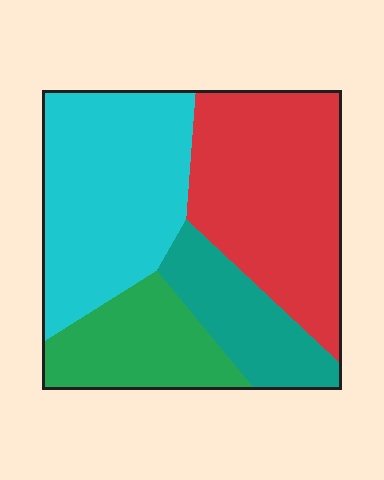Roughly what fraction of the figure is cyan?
Cyan takes up between a third and a half of the figure.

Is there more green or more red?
Red.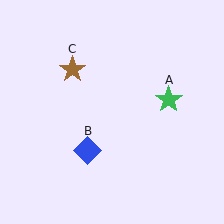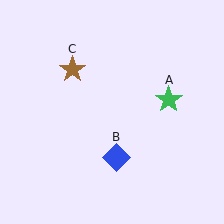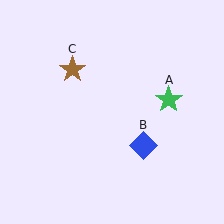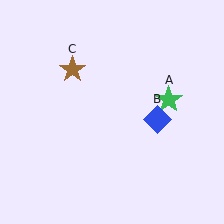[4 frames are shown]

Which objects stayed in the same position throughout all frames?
Green star (object A) and brown star (object C) remained stationary.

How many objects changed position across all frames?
1 object changed position: blue diamond (object B).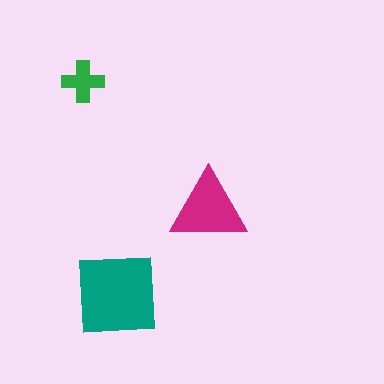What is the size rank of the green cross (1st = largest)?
3rd.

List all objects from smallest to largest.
The green cross, the magenta triangle, the teal square.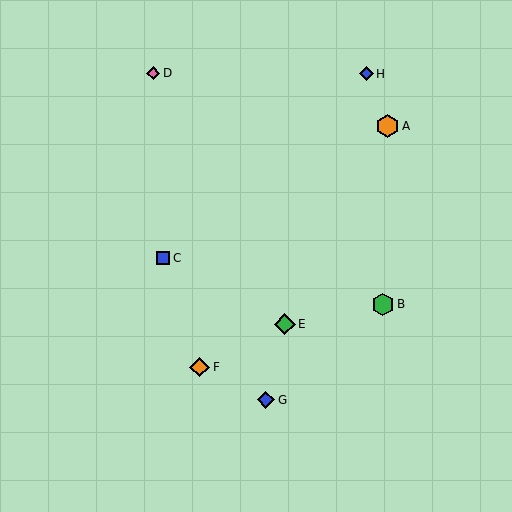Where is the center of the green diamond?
The center of the green diamond is at (285, 324).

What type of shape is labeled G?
Shape G is a blue diamond.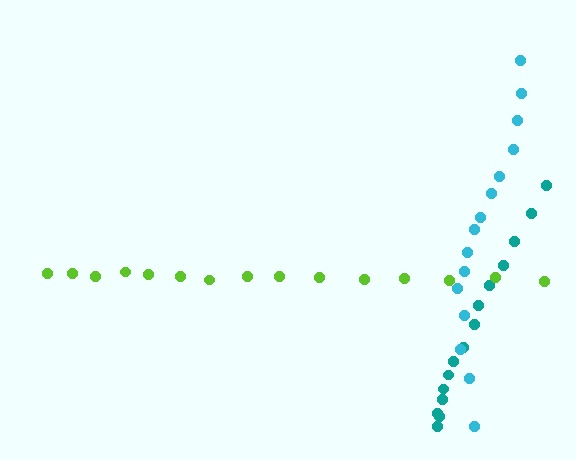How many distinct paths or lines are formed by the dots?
There are 3 distinct paths.